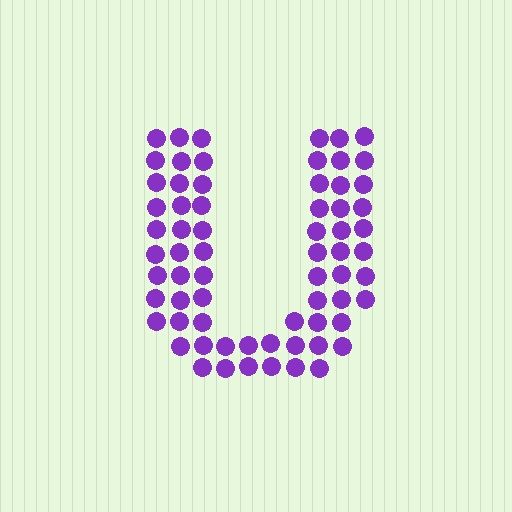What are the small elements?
The small elements are circles.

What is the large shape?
The large shape is the letter U.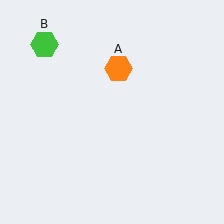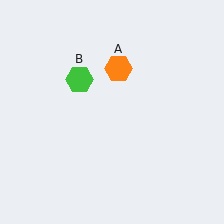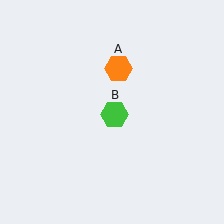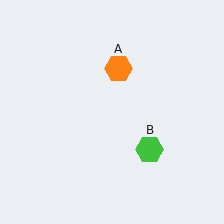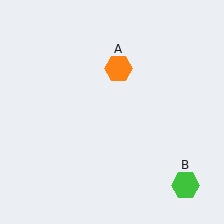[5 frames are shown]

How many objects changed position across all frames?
1 object changed position: green hexagon (object B).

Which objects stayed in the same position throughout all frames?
Orange hexagon (object A) remained stationary.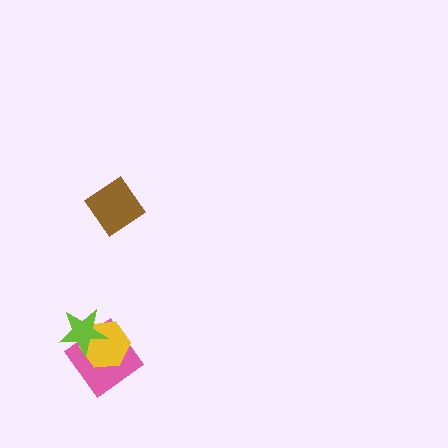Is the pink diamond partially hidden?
Yes, it is partially covered by another shape.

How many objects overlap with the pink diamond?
2 objects overlap with the pink diamond.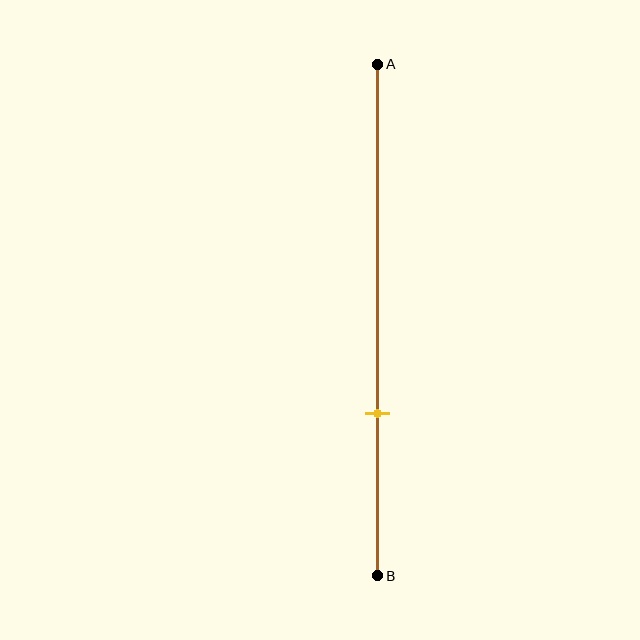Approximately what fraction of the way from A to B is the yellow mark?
The yellow mark is approximately 70% of the way from A to B.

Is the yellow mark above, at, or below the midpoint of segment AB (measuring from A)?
The yellow mark is below the midpoint of segment AB.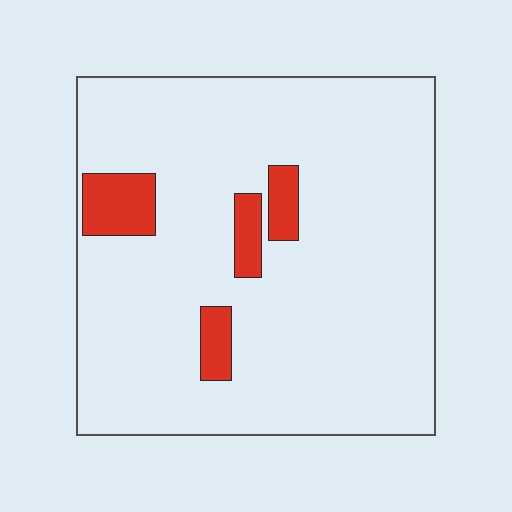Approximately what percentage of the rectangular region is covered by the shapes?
Approximately 10%.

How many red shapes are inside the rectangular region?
4.